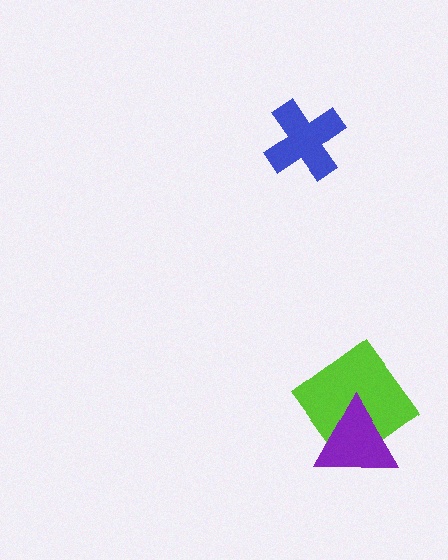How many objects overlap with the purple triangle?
1 object overlaps with the purple triangle.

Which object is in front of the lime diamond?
The purple triangle is in front of the lime diamond.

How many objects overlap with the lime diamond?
1 object overlaps with the lime diamond.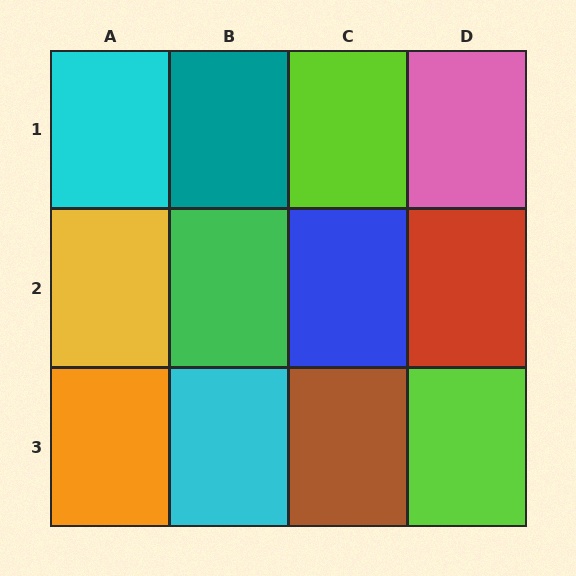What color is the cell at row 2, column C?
Blue.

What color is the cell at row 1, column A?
Cyan.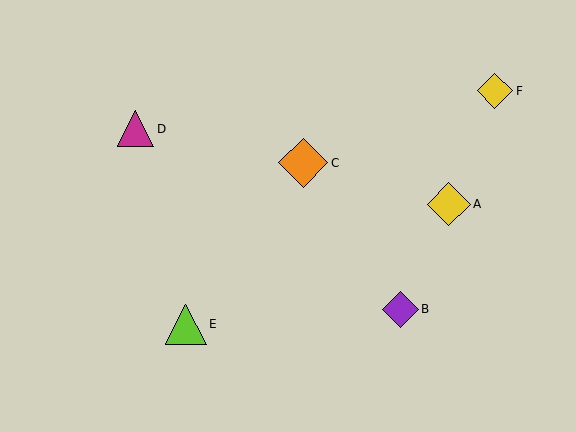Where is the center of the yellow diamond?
The center of the yellow diamond is at (495, 91).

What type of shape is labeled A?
Shape A is a yellow diamond.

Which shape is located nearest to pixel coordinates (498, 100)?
The yellow diamond (labeled F) at (495, 91) is nearest to that location.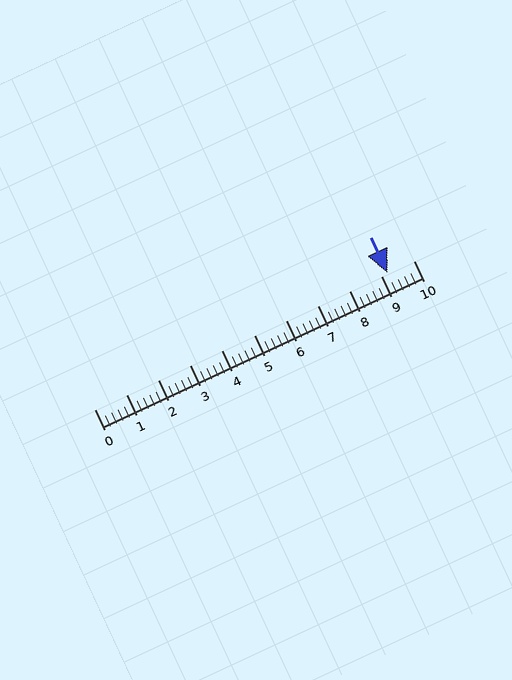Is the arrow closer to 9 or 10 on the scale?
The arrow is closer to 9.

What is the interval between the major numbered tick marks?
The major tick marks are spaced 1 units apart.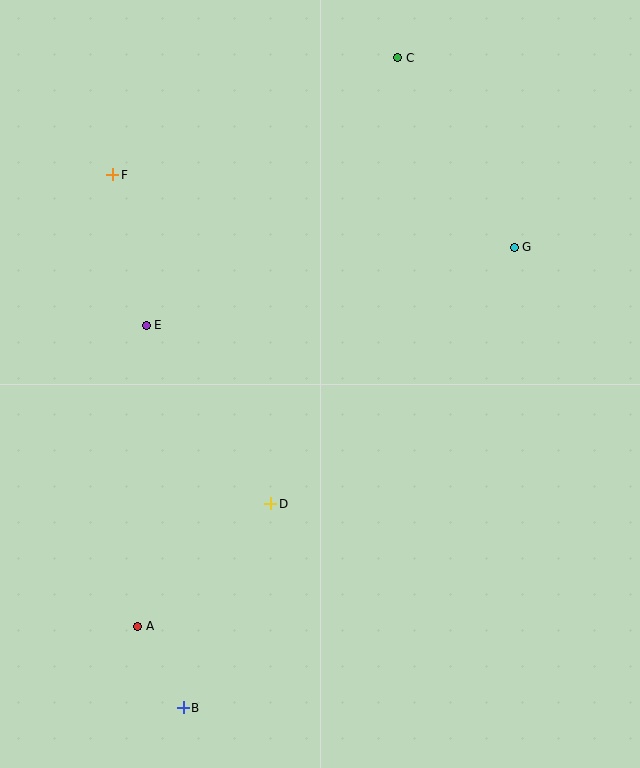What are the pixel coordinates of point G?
Point G is at (514, 247).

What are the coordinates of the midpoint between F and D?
The midpoint between F and D is at (192, 339).